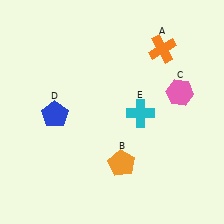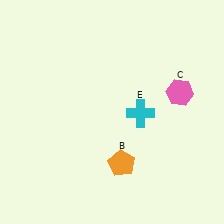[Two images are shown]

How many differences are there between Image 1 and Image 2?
There are 2 differences between the two images.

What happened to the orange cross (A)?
The orange cross (A) was removed in Image 2. It was in the top-right area of Image 1.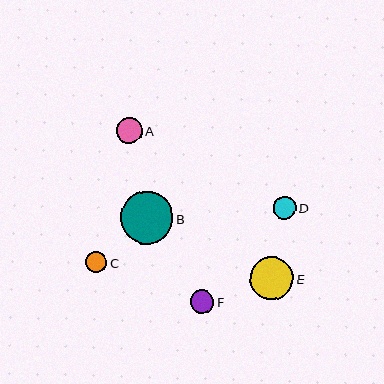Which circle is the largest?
Circle B is the largest with a size of approximately 52 pixels.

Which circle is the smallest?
Circle C is the smallest with a size of approximately 21 pixels.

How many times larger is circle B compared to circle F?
Circle B is approximately 2.2 times the size of circle F.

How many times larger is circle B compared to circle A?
Circle B is approximately 2.0 times the size of circle A.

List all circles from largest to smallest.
From largest to smallest: B, E, A, F, D, C.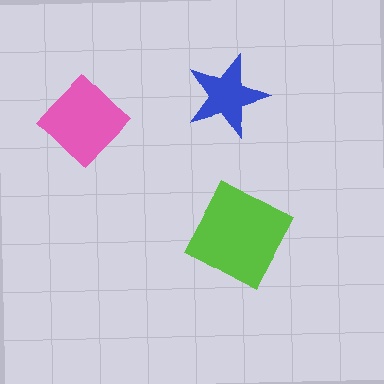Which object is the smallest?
The blue star.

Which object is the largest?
The lime square.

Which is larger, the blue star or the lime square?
The lime square.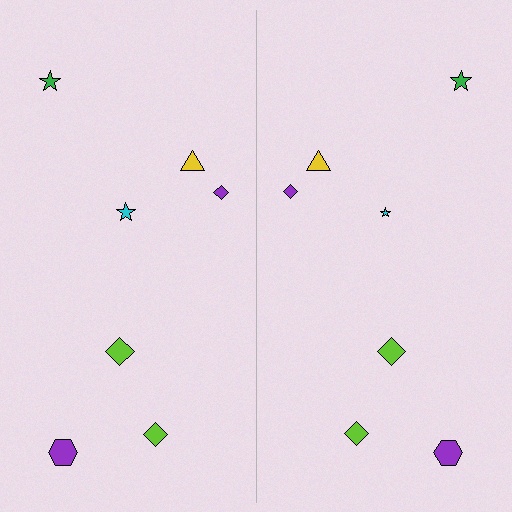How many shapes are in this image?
There are 14 shapes in this image.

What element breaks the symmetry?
The cyan star on the right side has a different size than its mirror counterpart.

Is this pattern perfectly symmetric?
No, the pattern is not perfectly symmetric. The cyan star on the right side has a different size than its mirror counterpart.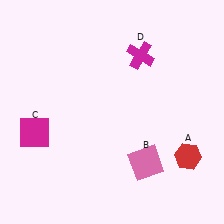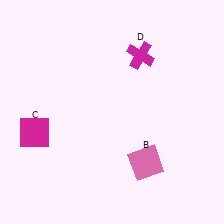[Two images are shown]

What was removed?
The red hexagon (A) was removed in Image 2.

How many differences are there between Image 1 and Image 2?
There is 1 difference between the two images.